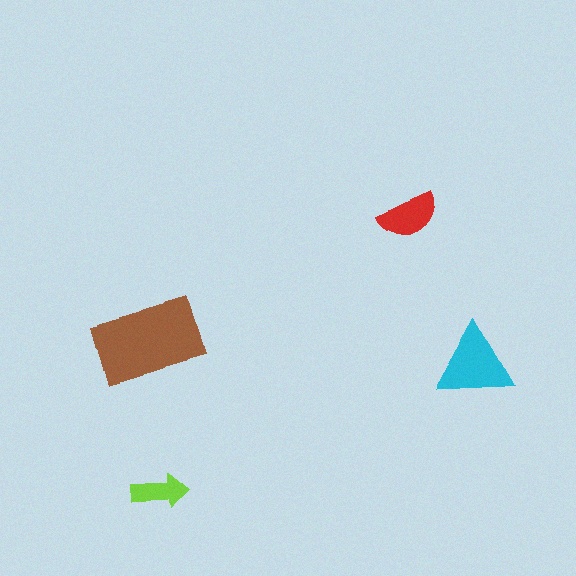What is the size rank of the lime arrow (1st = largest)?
4th.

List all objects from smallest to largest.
The lime arrow, the red semicircle, the cyan triangle, the brown rectangle.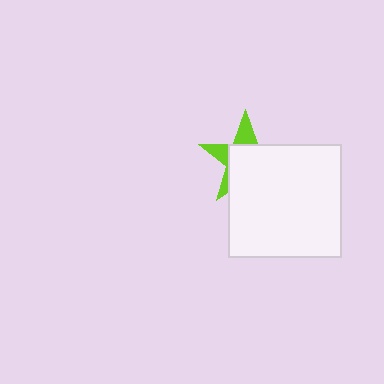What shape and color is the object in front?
The object in front is a white square.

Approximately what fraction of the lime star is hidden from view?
Roughly 68% of the lime star is hidden behind the white square.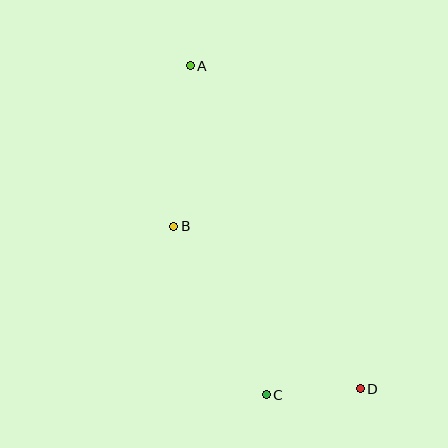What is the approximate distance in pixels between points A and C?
The distance between A and C is approximately 338 pixels.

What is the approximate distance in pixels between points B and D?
The distance between B and D is approximately 247 pixels.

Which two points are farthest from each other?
Points A and D are farthest from each other.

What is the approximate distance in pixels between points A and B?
The distance between A and B is approximately 162 pixels.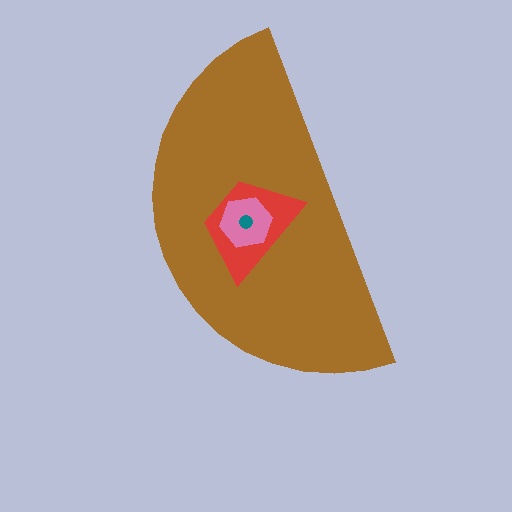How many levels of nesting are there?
4.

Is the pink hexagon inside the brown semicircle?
Yes.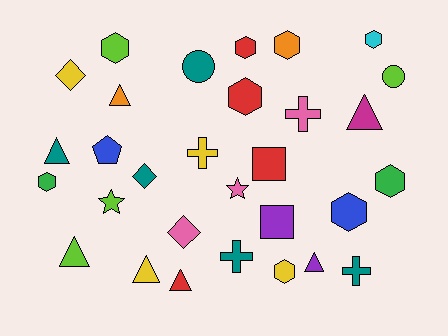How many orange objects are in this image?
There are 2 orange objects.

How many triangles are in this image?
There are 7 triangles.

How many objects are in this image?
There are 30 objects.